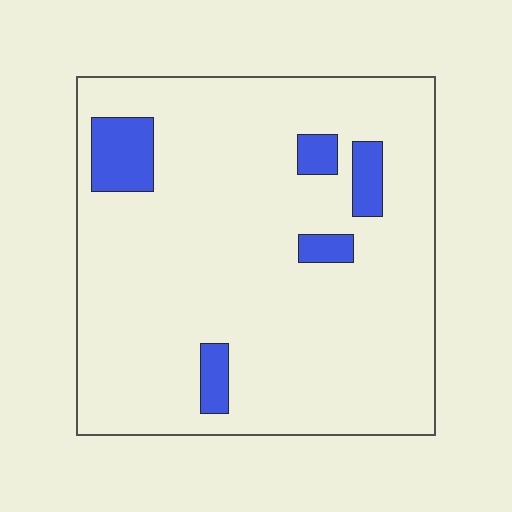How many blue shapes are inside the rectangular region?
5.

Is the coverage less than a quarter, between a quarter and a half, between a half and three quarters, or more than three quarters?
Less than a quarter.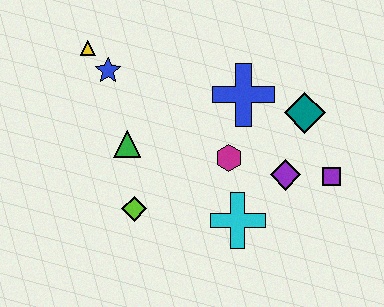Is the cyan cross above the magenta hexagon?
No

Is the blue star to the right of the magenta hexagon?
No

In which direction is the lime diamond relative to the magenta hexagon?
The lime diamond is to the left of the magenta hexagon.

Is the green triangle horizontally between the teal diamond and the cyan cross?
No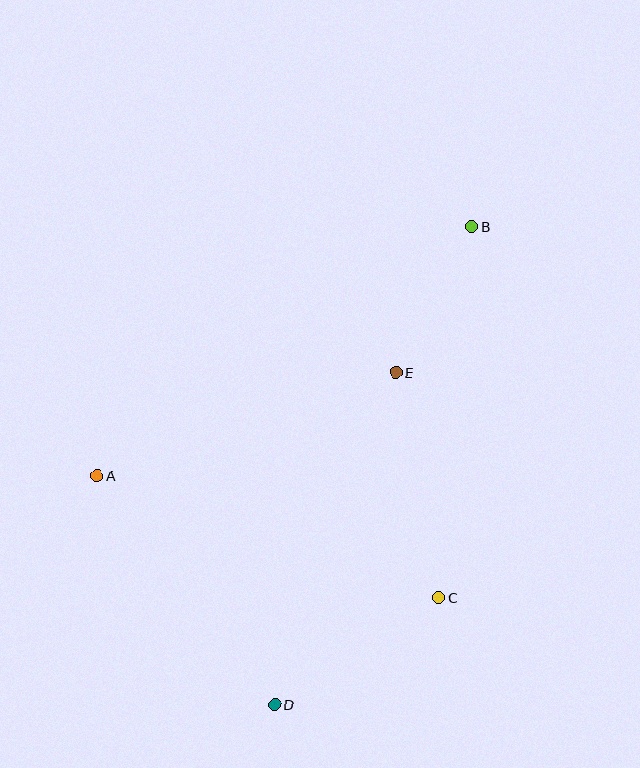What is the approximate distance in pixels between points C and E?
The distance between C and E is approximately 229 pixels.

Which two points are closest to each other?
Points B and E are closest to each other.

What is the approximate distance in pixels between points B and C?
The distance between B and C is approximately 372 pixels.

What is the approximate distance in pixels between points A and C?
The distance between A and C is approximately 362 pixels.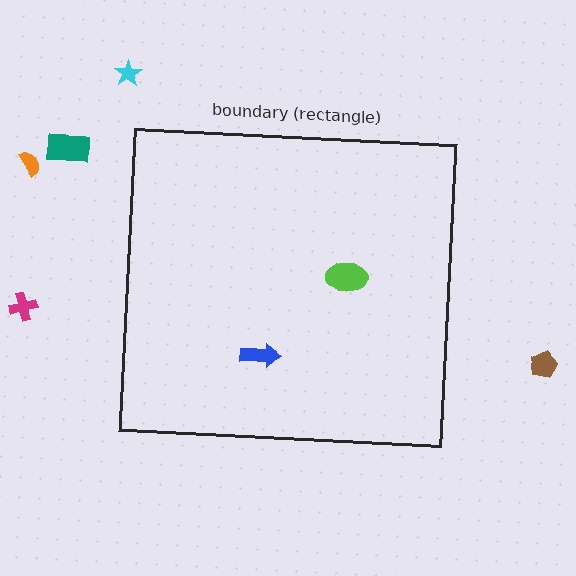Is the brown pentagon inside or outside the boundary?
Outside.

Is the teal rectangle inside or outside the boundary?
Outside.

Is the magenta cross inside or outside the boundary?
Outside.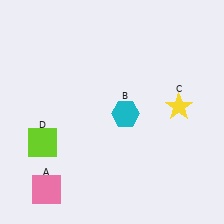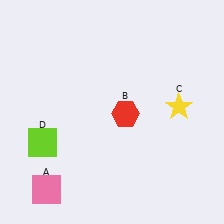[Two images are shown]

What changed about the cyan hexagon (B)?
In Image 1, B is cyan. In Image 2, it changed to red.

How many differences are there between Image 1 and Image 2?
There is 1 difference between the two images.